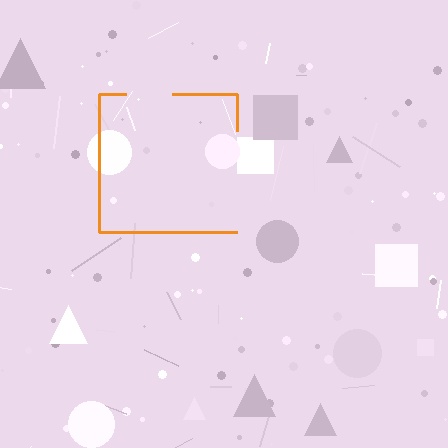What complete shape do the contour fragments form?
The contour fragments form a square.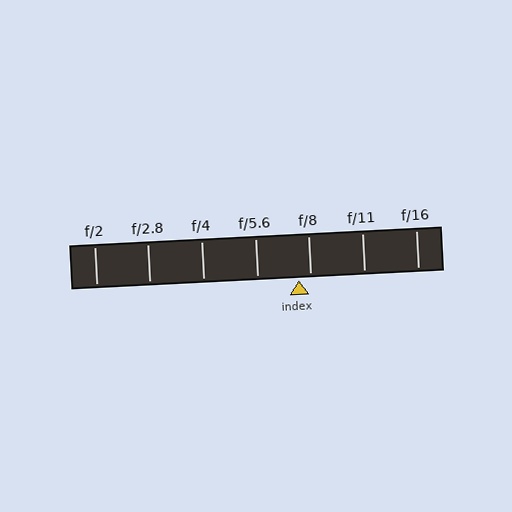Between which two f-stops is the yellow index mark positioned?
The index mark is between f/5.6 and f/8.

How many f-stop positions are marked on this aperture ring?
There are 7 f-stop positions marked.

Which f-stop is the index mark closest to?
The index mark is closest to f/8.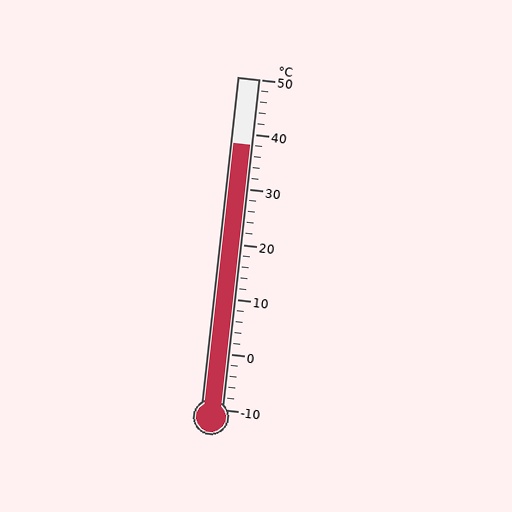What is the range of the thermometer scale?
The thermometer scale ranges from -10°C to 50°C.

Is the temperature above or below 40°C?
The temperature is below 40°C.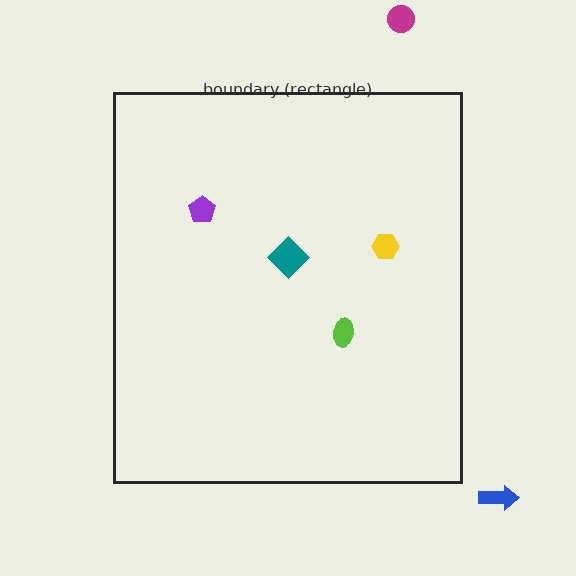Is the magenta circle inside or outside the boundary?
Outside.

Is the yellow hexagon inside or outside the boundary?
Inside.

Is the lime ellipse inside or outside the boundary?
Inside.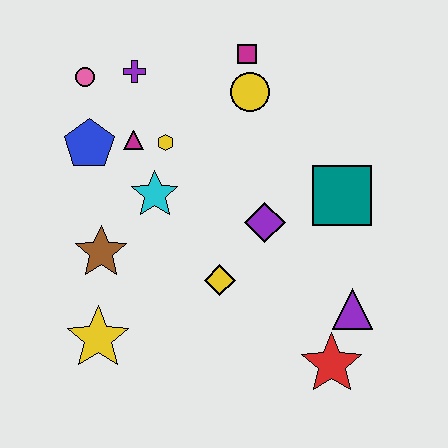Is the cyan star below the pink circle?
Yes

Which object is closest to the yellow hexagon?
The magenta triangle is closest to the yellow hexagon.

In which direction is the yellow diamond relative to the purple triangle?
The yellow diamond is to the left of the purple triangle.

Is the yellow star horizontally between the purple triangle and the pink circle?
Yes